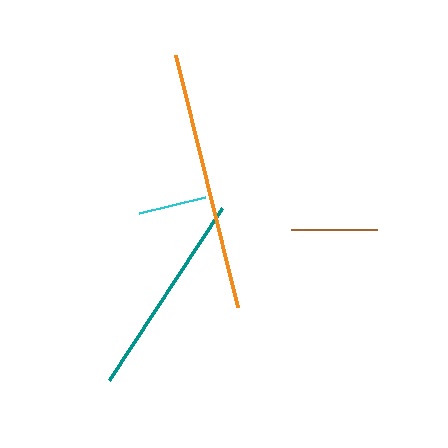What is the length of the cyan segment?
The cyan segment is approximately 68 pixels long.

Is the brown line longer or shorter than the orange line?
The orange line is longer than the brown line.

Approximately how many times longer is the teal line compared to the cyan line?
The teal line is approximately 3.0 times the length of the cyan line.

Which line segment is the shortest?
The cyan line is the shortest at approximately 68 pixels.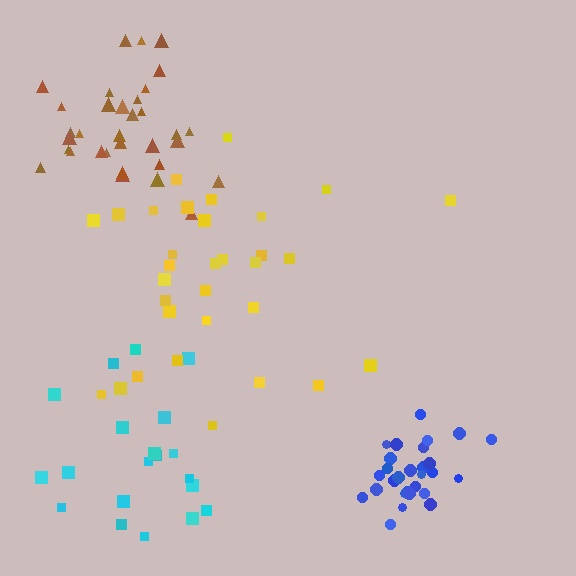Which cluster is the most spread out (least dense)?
Cyan.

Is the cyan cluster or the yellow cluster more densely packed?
Yellow.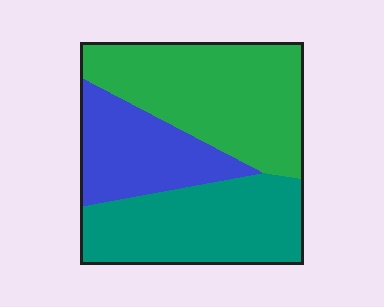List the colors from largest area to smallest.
From largest to smallest: green, teal, blue.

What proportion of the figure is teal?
Teal covers around 35% of the figure.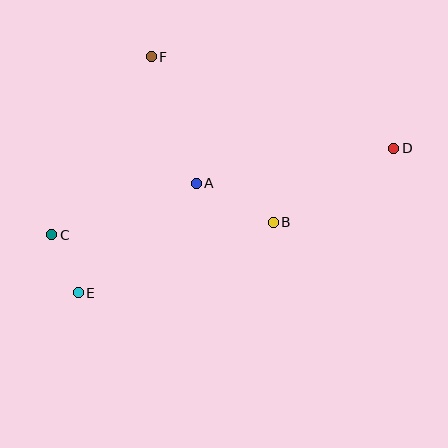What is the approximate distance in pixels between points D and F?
The distance between D and F is approximately 259 pixels.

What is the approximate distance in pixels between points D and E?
The distance between D and E is approximately 347 pixels.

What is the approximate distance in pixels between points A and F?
The distance between A and F is approximately 134 pixels.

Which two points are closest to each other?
Points C and E are closest to each other.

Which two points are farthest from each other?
Points C and D are farthest from each other.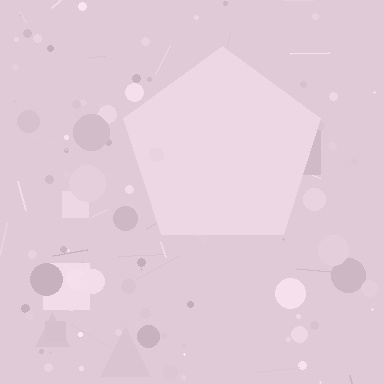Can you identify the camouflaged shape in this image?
The camouflaged shape is a pentagon.